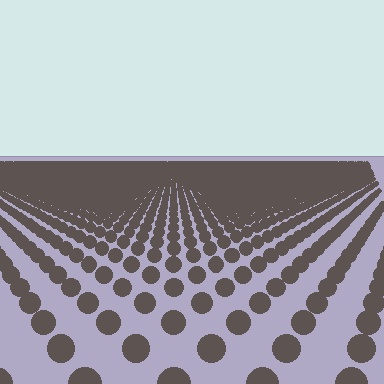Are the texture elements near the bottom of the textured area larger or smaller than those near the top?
Larger. Near the bottom, elements are closer to the viewer and appear at a bigger on-screen size.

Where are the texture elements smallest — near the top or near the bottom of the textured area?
Near the top.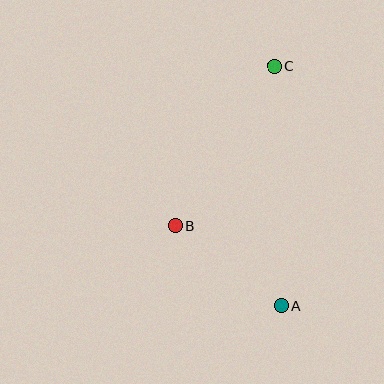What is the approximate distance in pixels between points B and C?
The distance between B and C is approximately 188 pixels.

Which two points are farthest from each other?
Points A and C are farthest from each other.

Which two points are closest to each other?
Points A and B are closest to each other.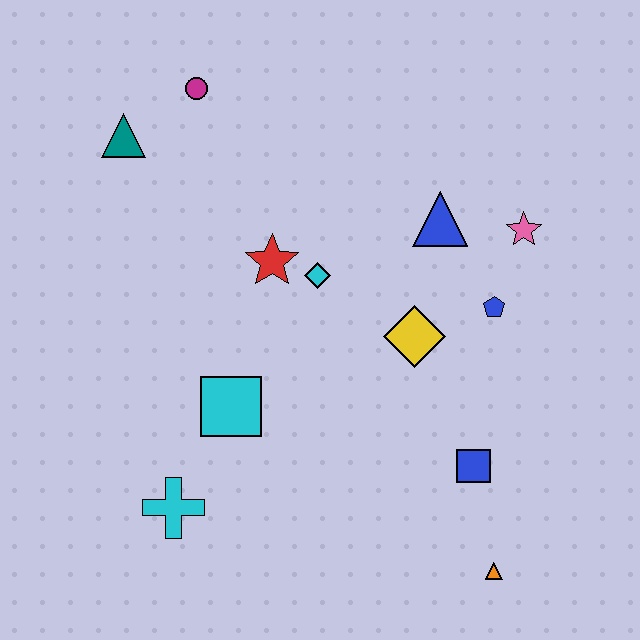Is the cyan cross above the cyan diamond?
No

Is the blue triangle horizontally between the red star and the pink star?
Yes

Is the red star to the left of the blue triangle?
Yes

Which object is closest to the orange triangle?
The blue square is closest to the orange triangle.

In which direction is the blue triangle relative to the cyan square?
The blue triangle is to the right of the cyan square.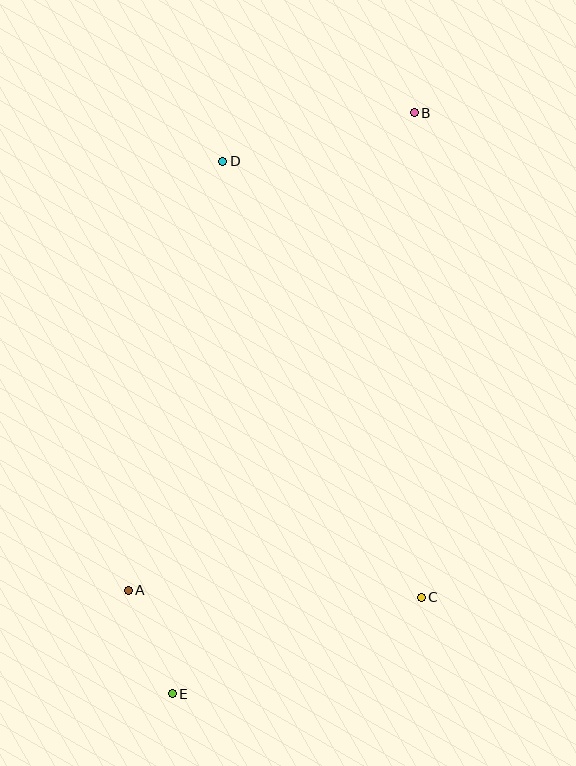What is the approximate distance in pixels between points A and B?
The distance between A and B is approximately 557 pixels.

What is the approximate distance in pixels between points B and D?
The distance between B and D is approximately 197 pixels.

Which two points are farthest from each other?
Points B and E are farthest from each other.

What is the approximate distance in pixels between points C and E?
The distance between C and E is approximately 267 pixels.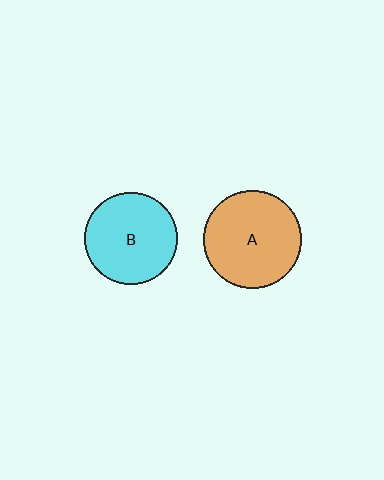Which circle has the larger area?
Circle A (orange).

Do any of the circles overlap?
No, none of the circles overlap.